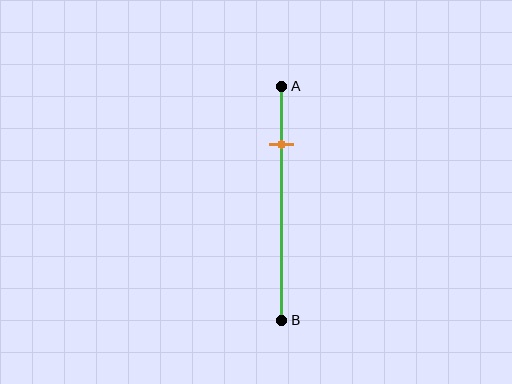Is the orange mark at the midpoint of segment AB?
No, the mark is at about 25% from A, not at the 50% midpoint.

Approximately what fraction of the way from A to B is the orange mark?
The orange mark is approximately 25% of the way from A to B.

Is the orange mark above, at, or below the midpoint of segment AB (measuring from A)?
The orange mark is above the midpoint of segment AB.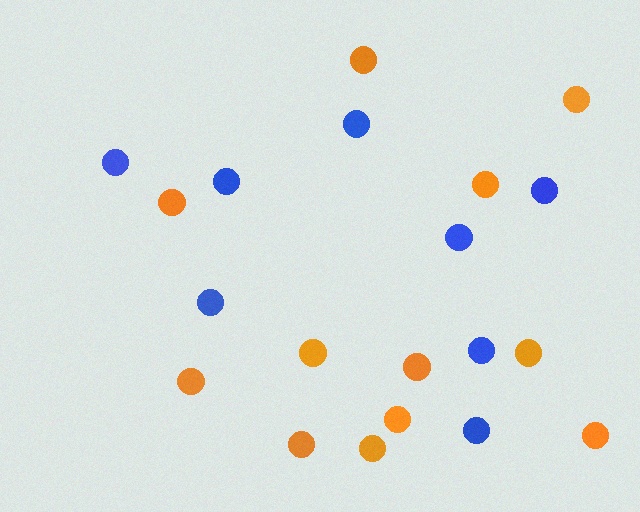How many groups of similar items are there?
There are 2 groups: one group of blue circles (8) and one group of orange circles (12).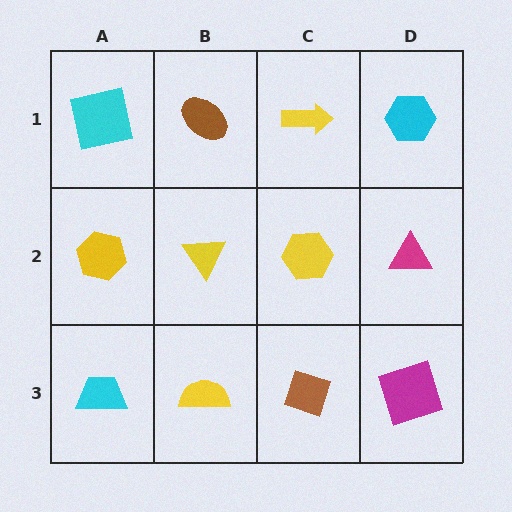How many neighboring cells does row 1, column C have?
3.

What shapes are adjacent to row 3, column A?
A yellow hexagon (row 2, column A), a yellow semicircle (row 3, column B).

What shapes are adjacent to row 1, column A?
A yellow hexagon (row 2, column A), a brown ellipse (row 1, column B).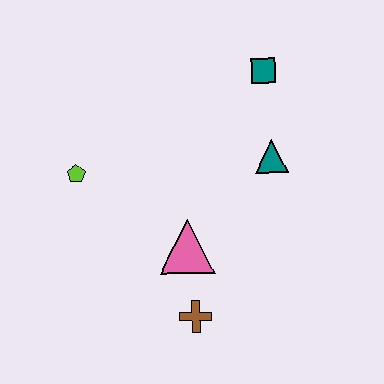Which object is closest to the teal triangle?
The teal square is closest to the teal triangle.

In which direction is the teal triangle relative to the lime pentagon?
The teal triangle is to the right of the lime pentagon.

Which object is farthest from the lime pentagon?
The teal square is farthest from the lime pentagon.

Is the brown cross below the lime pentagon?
Yes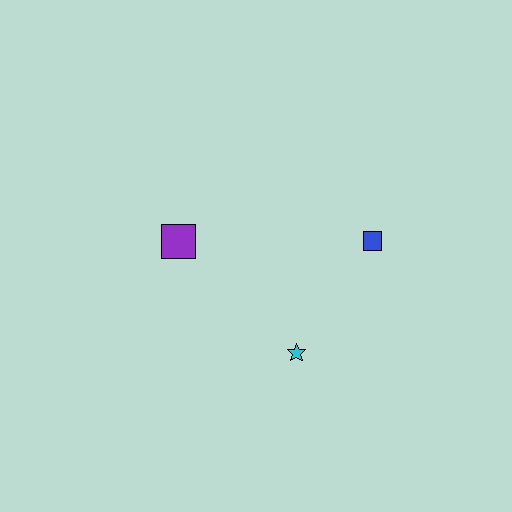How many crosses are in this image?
There are no crosses.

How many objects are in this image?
There are 3 objects.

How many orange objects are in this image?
There are no orange objects.